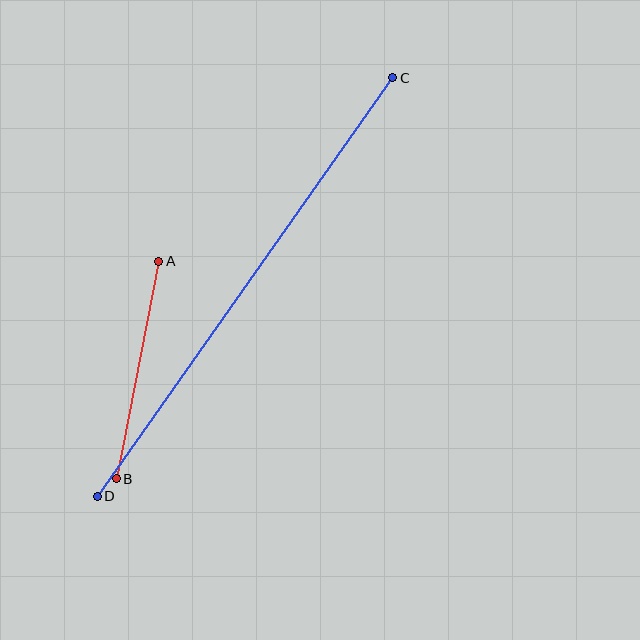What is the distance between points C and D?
The distance is approximately 512 pixels.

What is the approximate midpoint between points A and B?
The midpoint is at approximately (138, 370) pixels.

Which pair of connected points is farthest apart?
Points C and D are farthest apart.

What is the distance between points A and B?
The distance is approximately 222 pixels.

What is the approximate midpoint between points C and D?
The midpoint is at approximately (245, 287) pixels.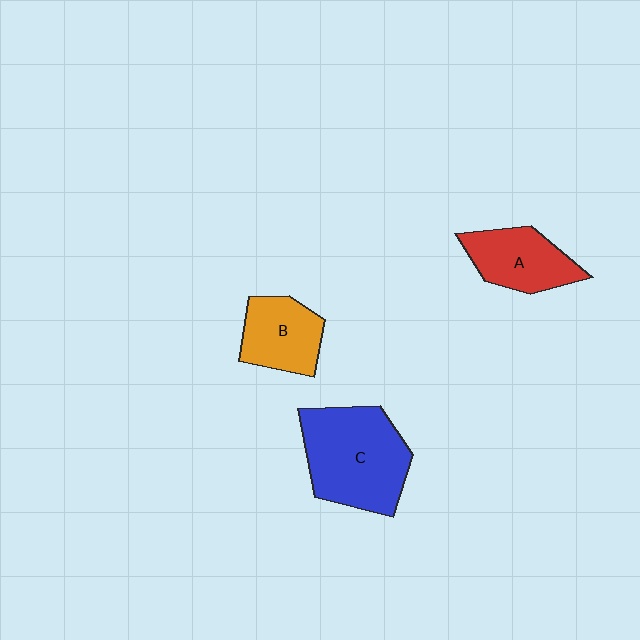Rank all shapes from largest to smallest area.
From largest to smallest: C (blue), A (red), B (orange).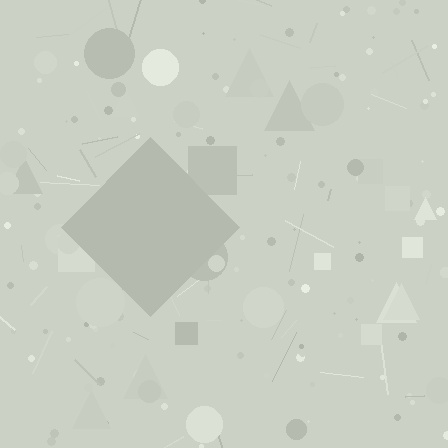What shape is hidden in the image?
A diamond is hidden in the image.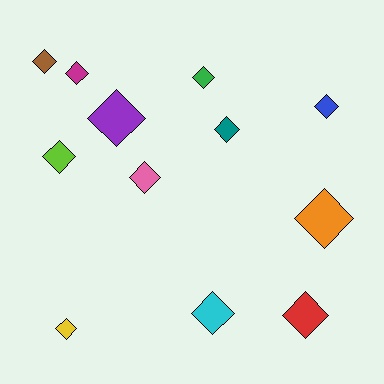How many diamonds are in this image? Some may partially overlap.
There are 12 diamonds.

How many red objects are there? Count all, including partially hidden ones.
There is 1 red object.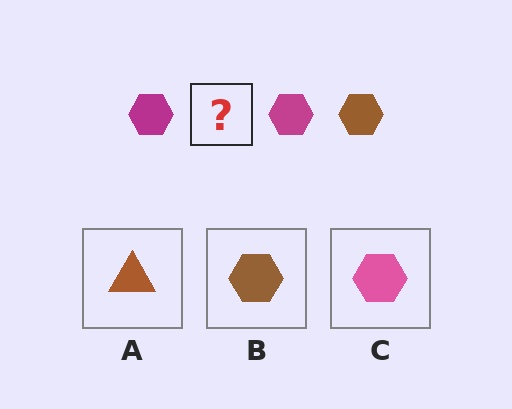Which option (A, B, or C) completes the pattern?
B.